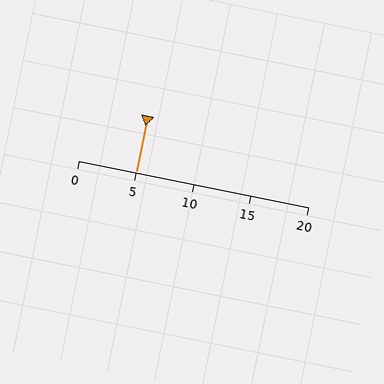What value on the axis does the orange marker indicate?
The marker indicates approximately 5.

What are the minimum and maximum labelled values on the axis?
The axis runs from 0 to 20.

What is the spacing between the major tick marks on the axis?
The major ticks are spaced 5 apart.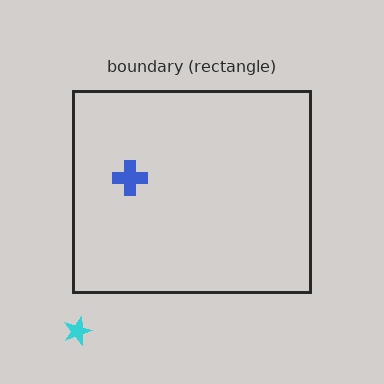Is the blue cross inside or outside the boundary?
Inside.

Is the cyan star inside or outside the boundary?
Outside.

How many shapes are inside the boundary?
1 inside, 1 outside.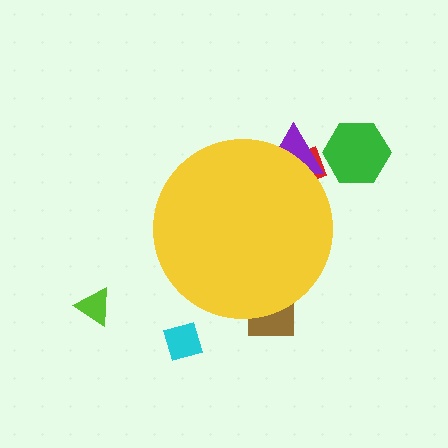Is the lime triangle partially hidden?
No, the lime triangle is fully visible.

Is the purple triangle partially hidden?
Yes, the purple triangle is partially hidden behind the yellow circle.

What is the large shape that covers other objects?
A yellow circle.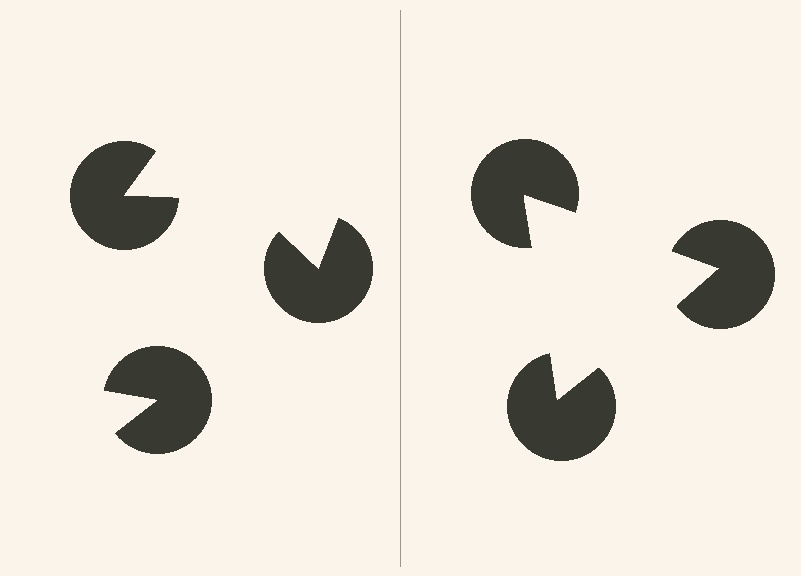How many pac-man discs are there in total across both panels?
6 — 3 on each side.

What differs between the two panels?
The pac-man discs are positioned identically on both sides; only the wedge orientations differ. On the right they align to a triangle; on the left they are misaligned.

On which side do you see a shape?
An illusory triangle appears on the right side. On the left side the wedge cuts are rotated, so no coherent shape forms.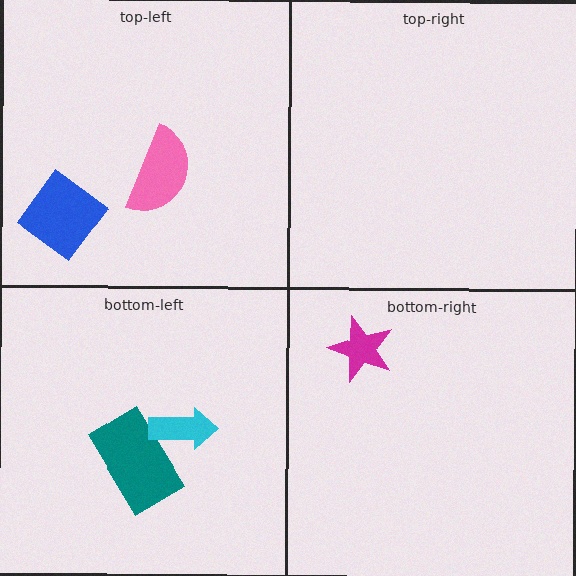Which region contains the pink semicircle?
The top-left region.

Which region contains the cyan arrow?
The bottom-left region.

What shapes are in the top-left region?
The pink semicircle, the blue diamond.